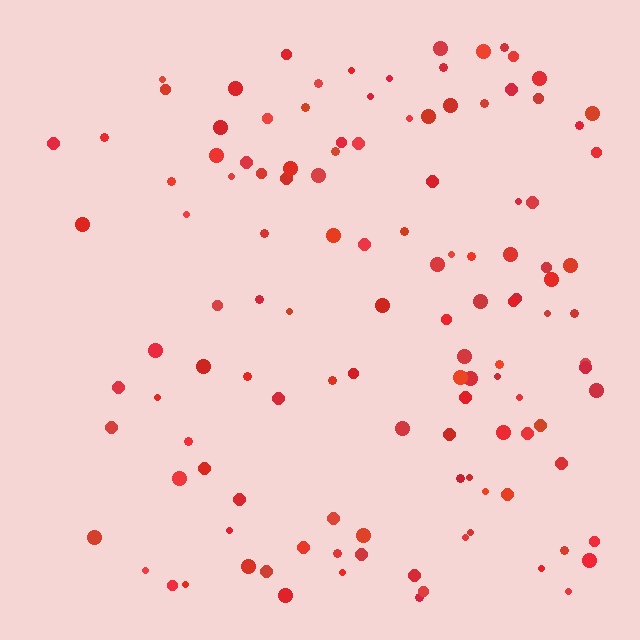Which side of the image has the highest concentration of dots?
The right.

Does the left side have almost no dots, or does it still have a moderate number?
Still a moderate number, just noticeably fewer than the right.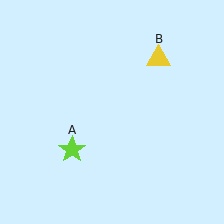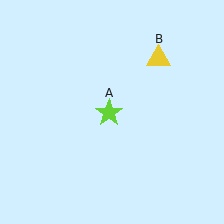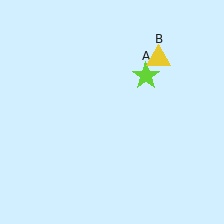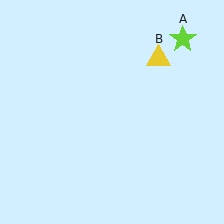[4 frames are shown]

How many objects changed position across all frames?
1 object changed position: lime star (object A).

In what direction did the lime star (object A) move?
The lime star (object A) moved up and to the right.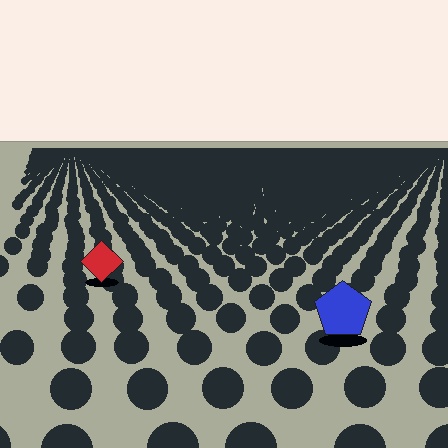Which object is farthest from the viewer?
The red diamond is farthest from the viewer. It appears smaller and the ground texture around it is denser.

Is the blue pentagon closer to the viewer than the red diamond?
Yes. The blue pentagon is closer — you can tell from the texture gradient: the ground texture is coarser near it.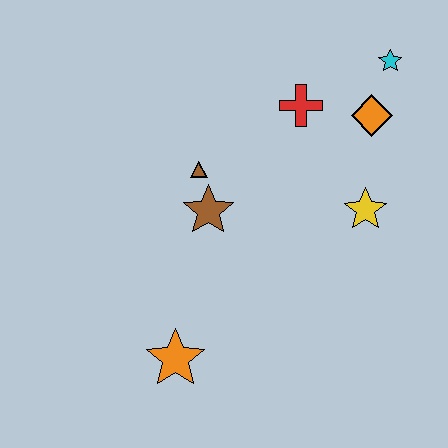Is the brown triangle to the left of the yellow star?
Yes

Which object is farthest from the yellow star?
The orange star is farthest from the yellow star.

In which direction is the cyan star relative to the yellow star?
The cyan star is above the yellow star.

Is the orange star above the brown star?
No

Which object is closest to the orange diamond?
The cyan star is closest to the orange diamond.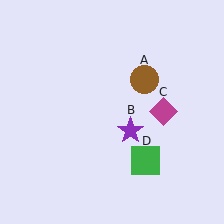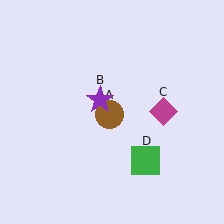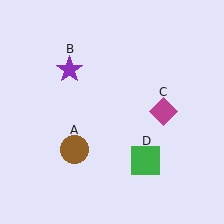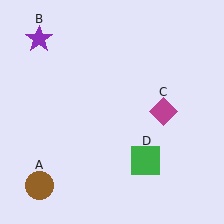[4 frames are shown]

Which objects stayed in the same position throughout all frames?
Magenta diamond (object C) and green square (object D) remained stationary.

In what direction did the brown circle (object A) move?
The brown circle (object A) moved down and to the left.